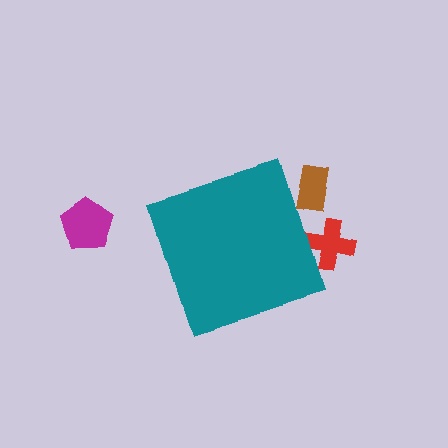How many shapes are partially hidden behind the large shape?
2 shapes are partially hidden.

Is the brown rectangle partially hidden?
Yes, the brown rectangle is partially hidden behind the teal diamond.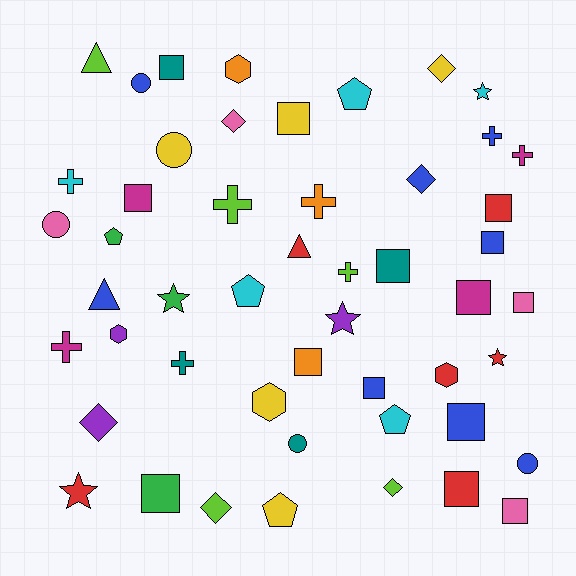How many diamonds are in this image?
There are 6 diamonds.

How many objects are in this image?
There are 50 objects.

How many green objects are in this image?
There are 3 green objects.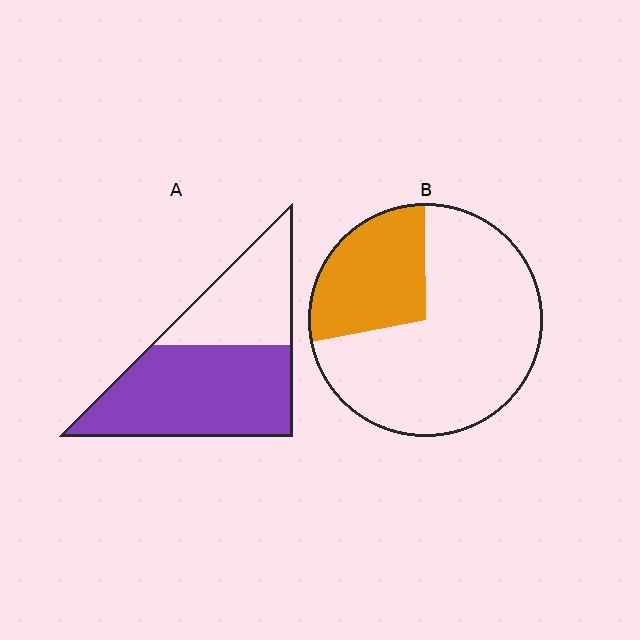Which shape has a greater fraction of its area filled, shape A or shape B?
Shape A.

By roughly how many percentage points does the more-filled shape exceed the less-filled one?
By roughly 35 percentage points (A over B).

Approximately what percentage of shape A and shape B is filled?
A is approximately 65% and B is approximately 30%.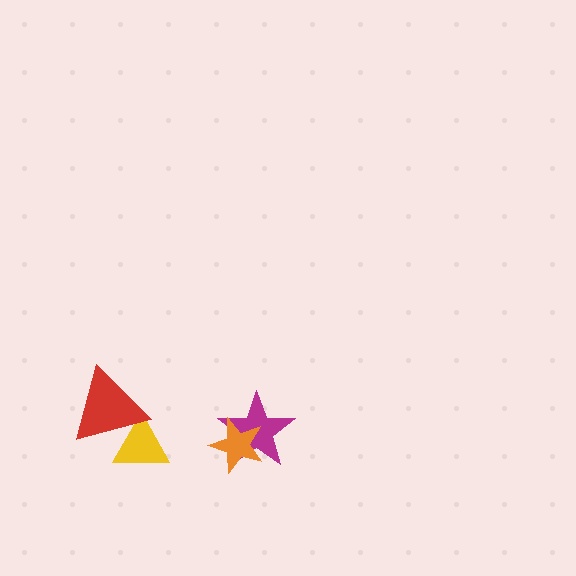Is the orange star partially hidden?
No, no other shape covers it.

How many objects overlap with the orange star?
1 object overlaps with the orange star.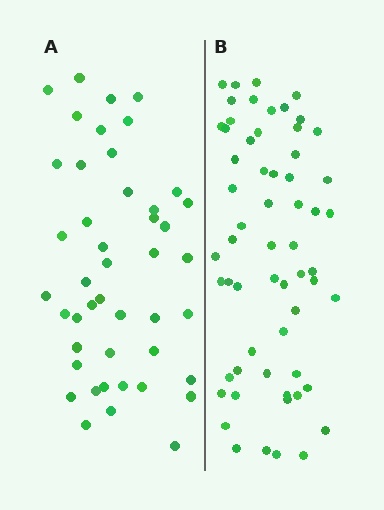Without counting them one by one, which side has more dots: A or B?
Region B (the right region) has more dots.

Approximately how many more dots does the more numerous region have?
Region B has approximately 15 more dots than region A.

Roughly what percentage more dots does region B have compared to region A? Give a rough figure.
About 35% more.